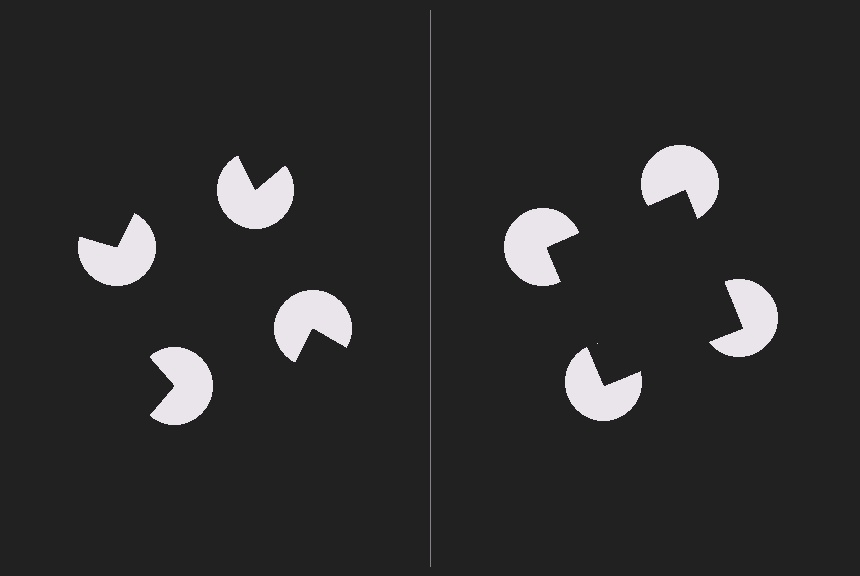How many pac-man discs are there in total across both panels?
8 — 4 on each side.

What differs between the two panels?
The pac-man discs are positioned identically on both sides; only the wedge orientations differ. On the right they align to a square; on the left they are misaligned.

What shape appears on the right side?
An illusory square.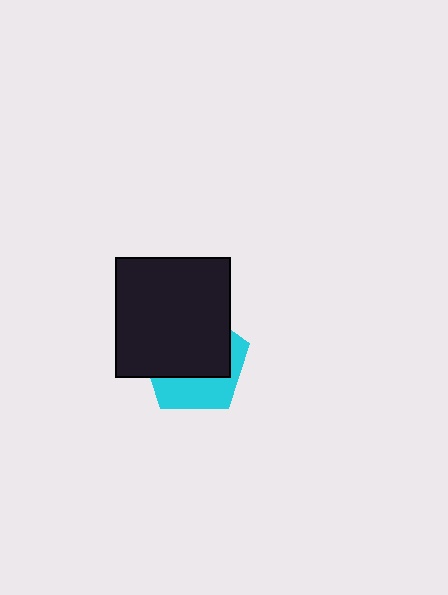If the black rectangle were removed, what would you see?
You would see the complete cyan pentagon.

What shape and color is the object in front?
The object in front is a black rectangle.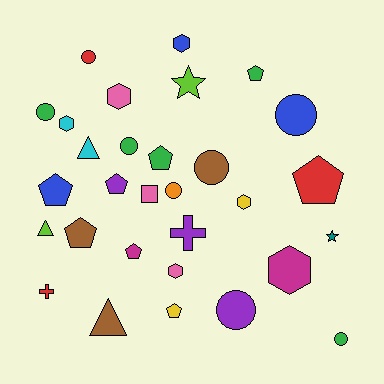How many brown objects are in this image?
There are 3 brown objects.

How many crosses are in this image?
There are 2 crosses.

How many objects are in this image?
There are 30 objects.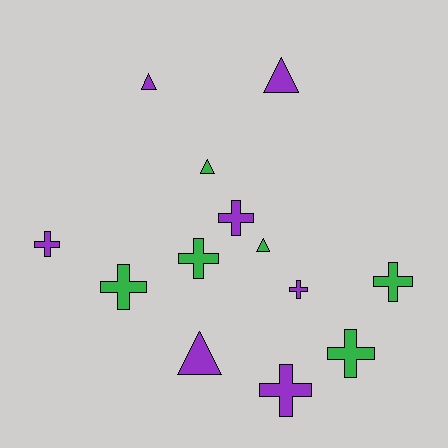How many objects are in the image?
There are 13 objects.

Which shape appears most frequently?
Cross, with 8 objects.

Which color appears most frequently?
Purple, with 7 objects.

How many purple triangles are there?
There are 3 purple triangles.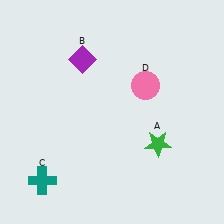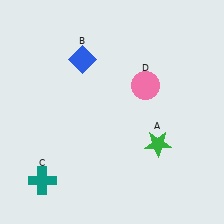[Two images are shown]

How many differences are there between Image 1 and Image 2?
There is 1 difference between the two images.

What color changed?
The diamond (B) changed from purple in Image 1 to blue in Image 2.